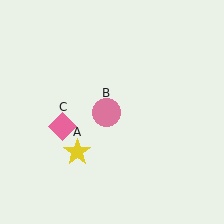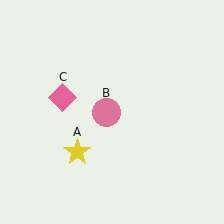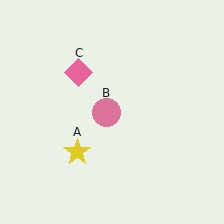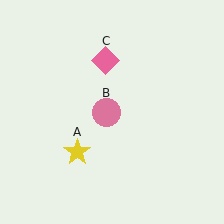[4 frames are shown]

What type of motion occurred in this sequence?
The pink diamond (object C) rotated clockwise around the center of the scene.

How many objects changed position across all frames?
1 object changed position: pink diamond (object C).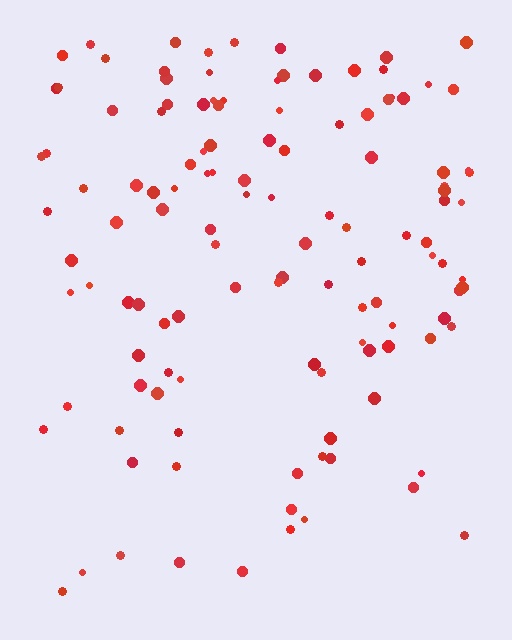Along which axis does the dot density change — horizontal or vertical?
Vertical.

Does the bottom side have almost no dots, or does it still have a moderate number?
Still a moderate number, just noticeably fewer than the top.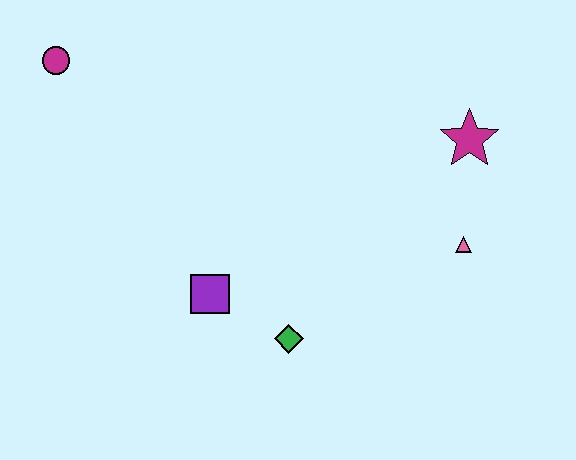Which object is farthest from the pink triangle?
The magenta circle is farthest from the pink triangle.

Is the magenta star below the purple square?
No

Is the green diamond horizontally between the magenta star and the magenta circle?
Yes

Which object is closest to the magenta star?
The pink triangle is closest to the magenta star.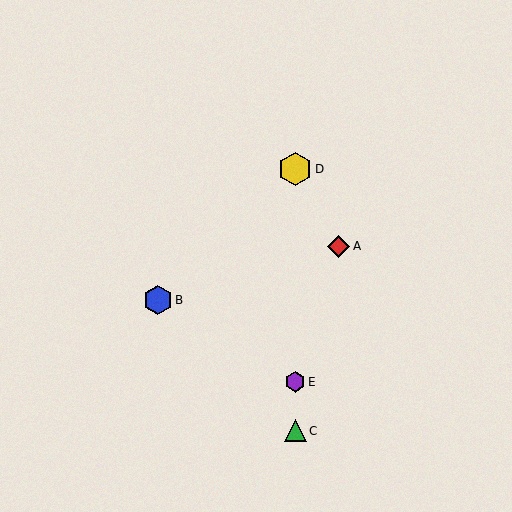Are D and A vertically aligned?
No, D is at x≈295 and A is at x≈339.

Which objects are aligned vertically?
Objects C, D, E are aligned vertically.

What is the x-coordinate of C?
Object C is at x≈295.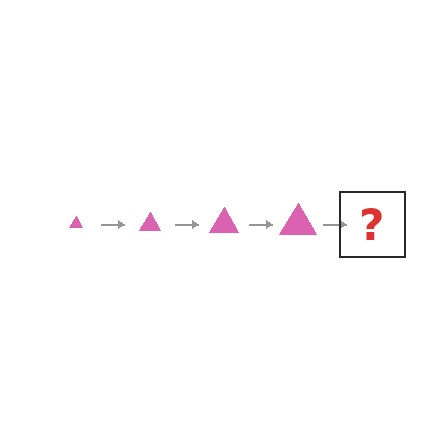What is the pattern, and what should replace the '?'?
The pattern is that the triangle gets progressively larger each step. The '?' should be a pink triangle, larger than the previous one.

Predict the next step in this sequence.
The next step is a pink triangle, larger than the previous one.